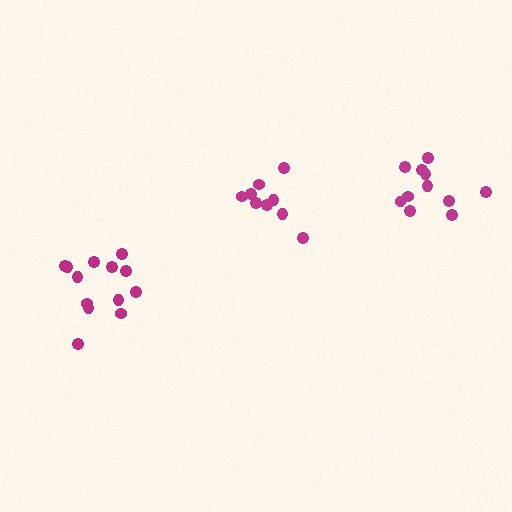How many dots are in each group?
Group 1: 11 dots, Group 2: 13 dots, Group 3: 9 dots (33 total).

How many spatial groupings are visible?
There are 3 spatial groupings.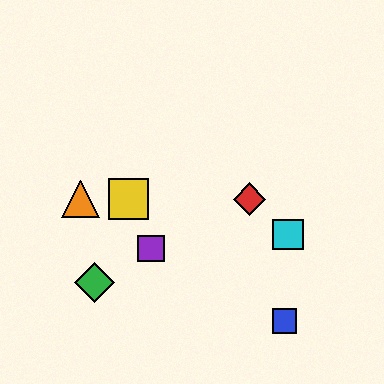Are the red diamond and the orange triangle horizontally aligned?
Yes, both are at y≈199.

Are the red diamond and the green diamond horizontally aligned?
No, the red diamond is at y≈199 and the green diamond is at y≈282.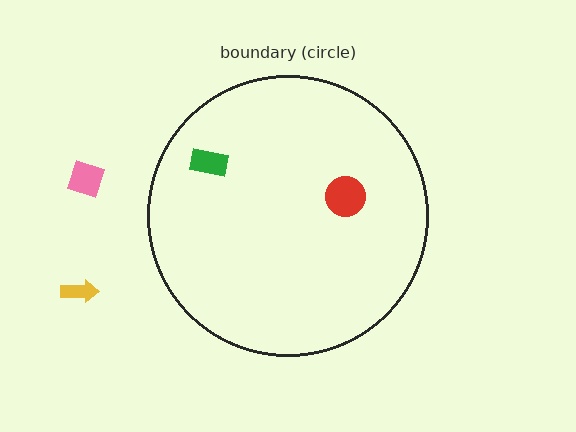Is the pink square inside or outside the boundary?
Outside.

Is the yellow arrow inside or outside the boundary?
Outside.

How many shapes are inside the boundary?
2 inside, 2 outside.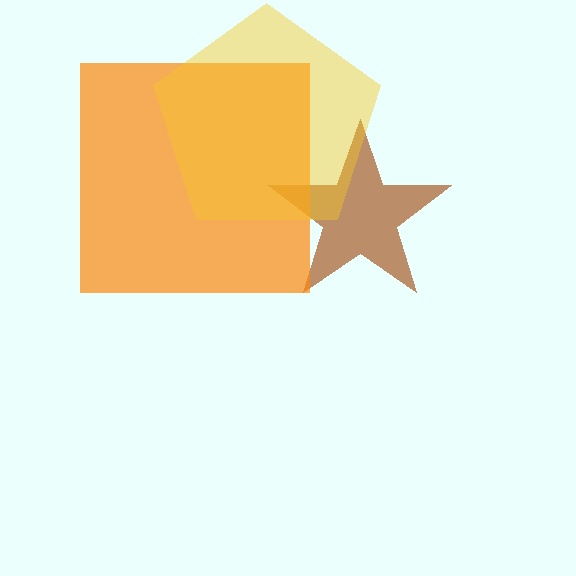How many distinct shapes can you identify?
There are 3 distinct shapes: a brown star, an orange square, a yellow pentagon.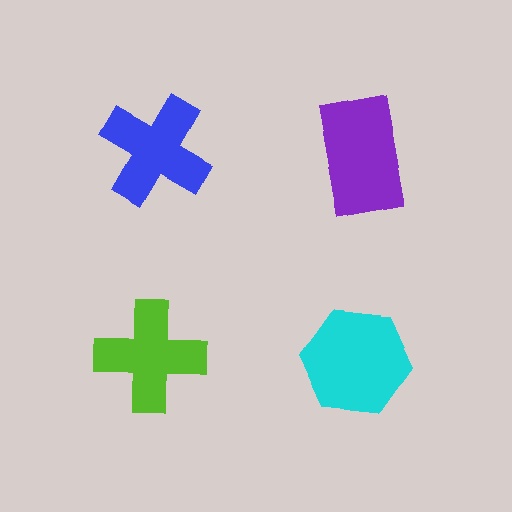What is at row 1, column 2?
A purple rectangle.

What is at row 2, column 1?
A lime cross.